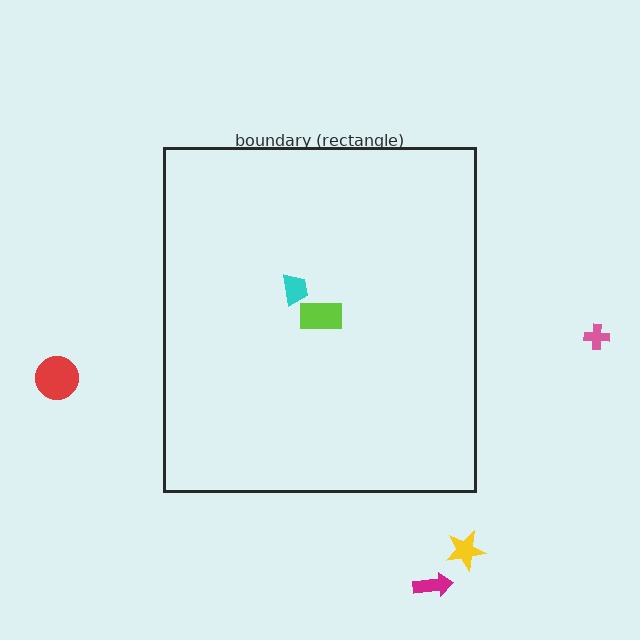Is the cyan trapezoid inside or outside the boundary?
Inside.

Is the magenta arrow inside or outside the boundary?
Outside.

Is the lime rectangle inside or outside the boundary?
Inside.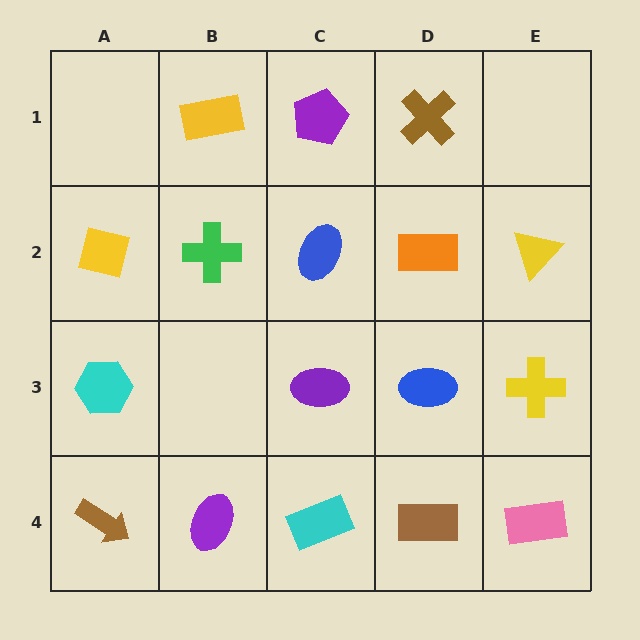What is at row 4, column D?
A brown rectangle.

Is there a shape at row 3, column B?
No, that cell is empty.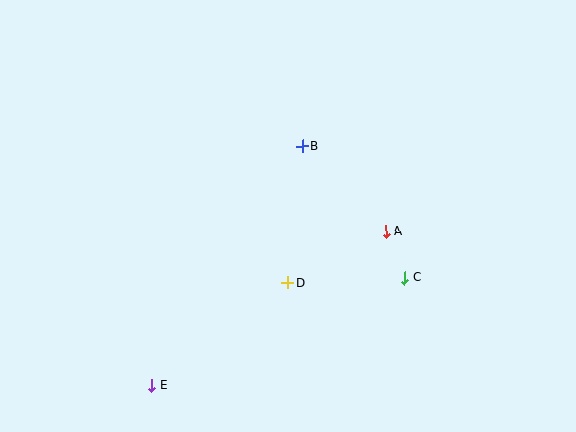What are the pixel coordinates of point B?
Point B is at (302, 146).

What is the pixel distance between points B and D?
The distance between B and D is 137 pixels.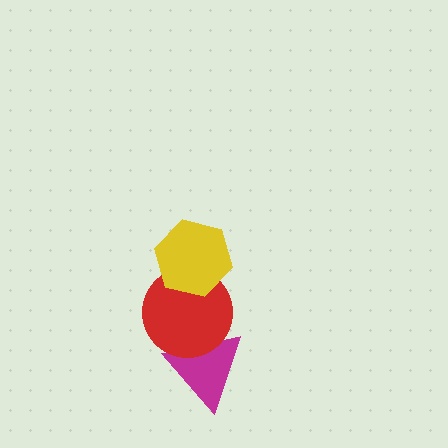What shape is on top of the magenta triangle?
The red circle is on top of the magenta triangle.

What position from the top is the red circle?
The red circle is 2nd from the top.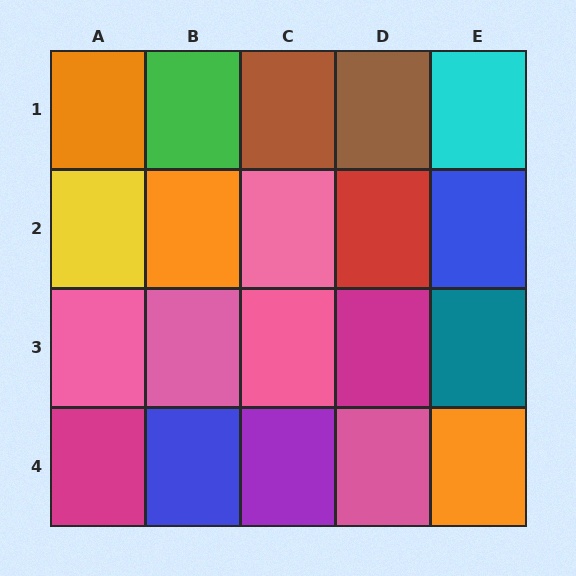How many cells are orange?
3 cells are orange.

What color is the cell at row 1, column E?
Cyan.